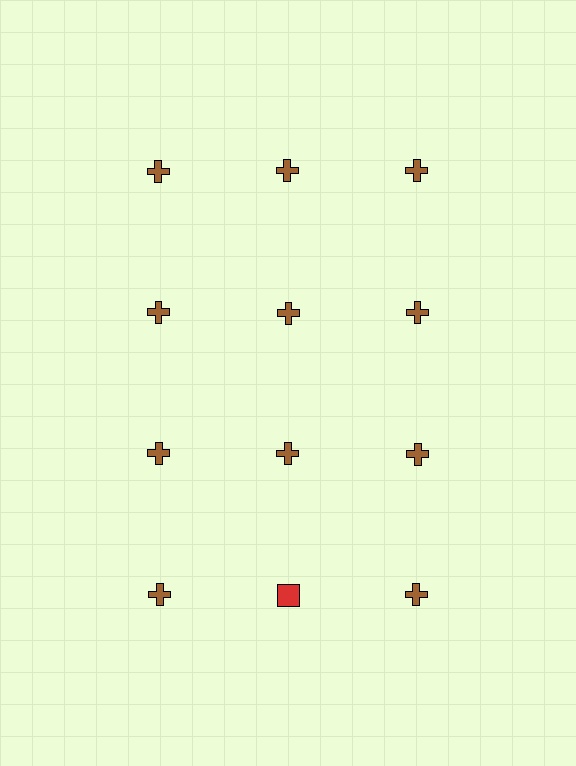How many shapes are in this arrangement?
There are 12 shapes arranged in a grid pattern.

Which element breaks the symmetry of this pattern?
The red square in the fourth row, second from left column breaks the symmetry. All other shapes are brown crosses.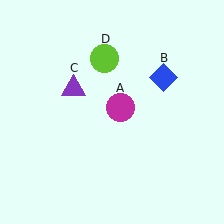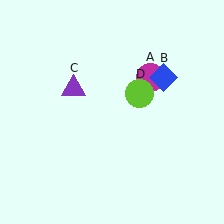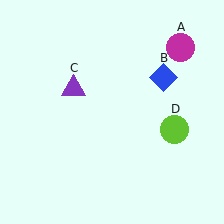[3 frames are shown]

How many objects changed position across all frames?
2 objects changed position: magenta circle (object A), lime circle (object D).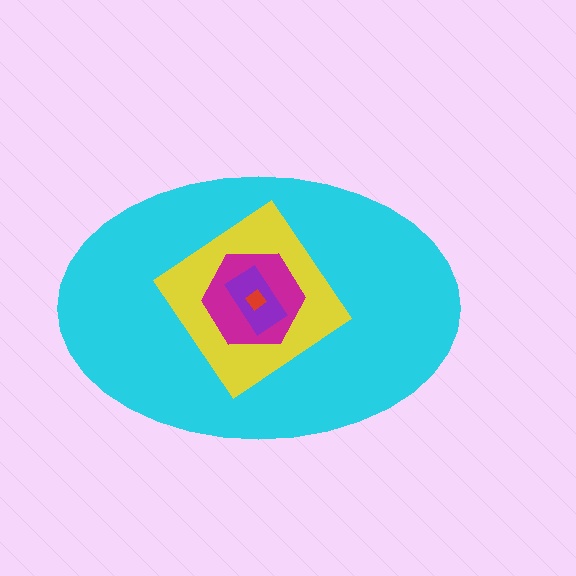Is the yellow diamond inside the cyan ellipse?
Yes.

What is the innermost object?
The red diamond.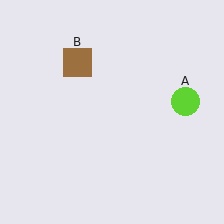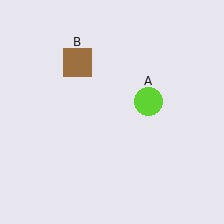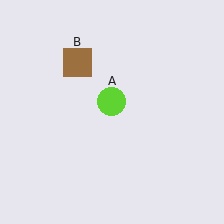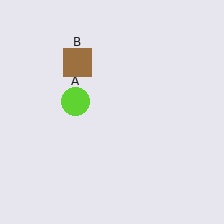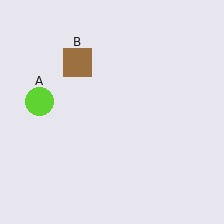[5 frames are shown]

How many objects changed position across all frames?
1 object changed position: lime circle (object A).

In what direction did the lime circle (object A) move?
The lime circle (object A) moved left.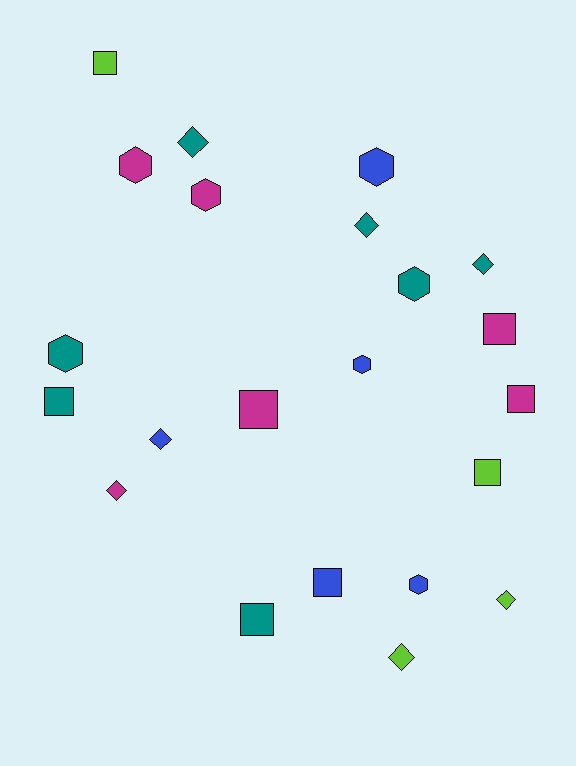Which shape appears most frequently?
Square, with 8 objects.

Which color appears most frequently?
Teal, with 7 objects.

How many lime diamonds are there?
There are 2 lime diamonds.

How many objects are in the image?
There are 22 objects.